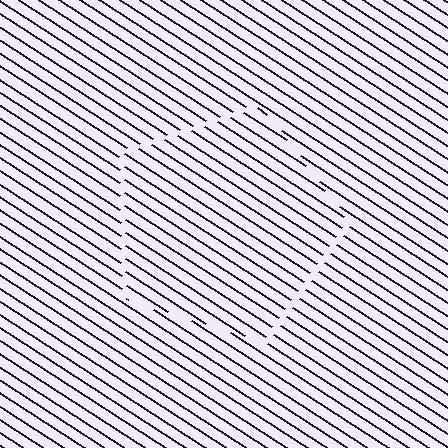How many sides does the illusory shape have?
5 sides — the line-ends trace a pentagon.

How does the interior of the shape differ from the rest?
The interior of the shape contains the same grating, shifted by half a period — the contour is defined by the phase discontinuity where line-ends from the inner and outer gratings abut.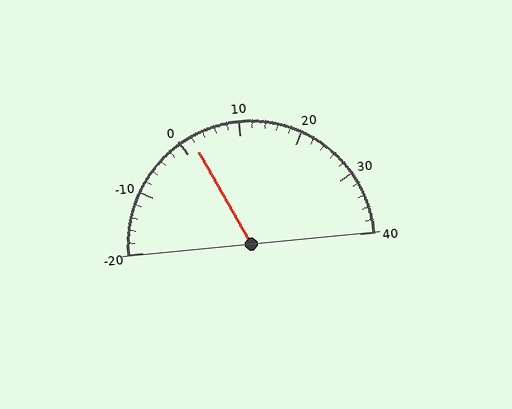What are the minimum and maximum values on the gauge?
The gauge ranges from -20 to 40.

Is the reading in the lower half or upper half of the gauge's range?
The reading is in the lower half of the range (-20 to 40).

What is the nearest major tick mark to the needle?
The nearest major tick mark is 0.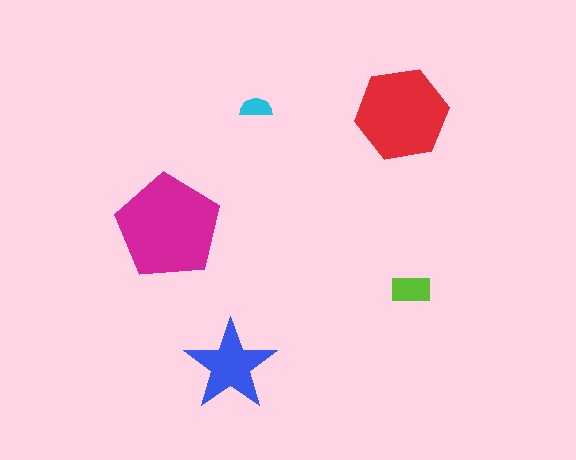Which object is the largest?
The magenta pentagon.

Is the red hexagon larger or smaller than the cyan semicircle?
Larger.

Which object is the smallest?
The cyan semicircle.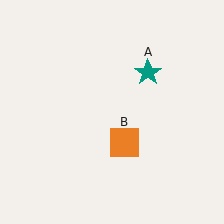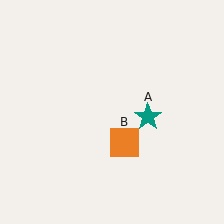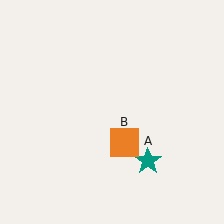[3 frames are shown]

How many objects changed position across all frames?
1 object changed position: teal star (object A).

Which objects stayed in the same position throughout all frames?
Orange square (object B) remained stationary.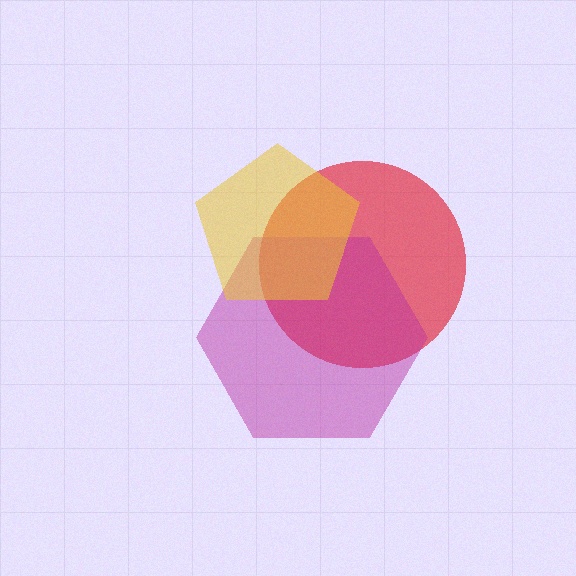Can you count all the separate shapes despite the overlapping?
Yes, there are 3 separate shapes.